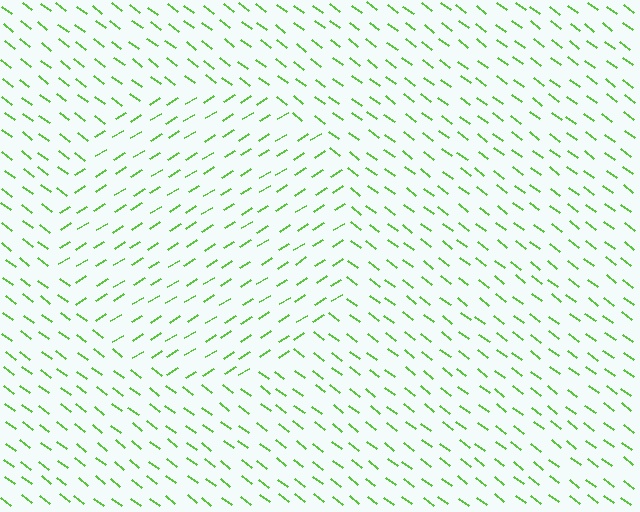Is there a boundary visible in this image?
Yes, there is a texture boundary formed by a change in line orientation.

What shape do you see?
I see a circle.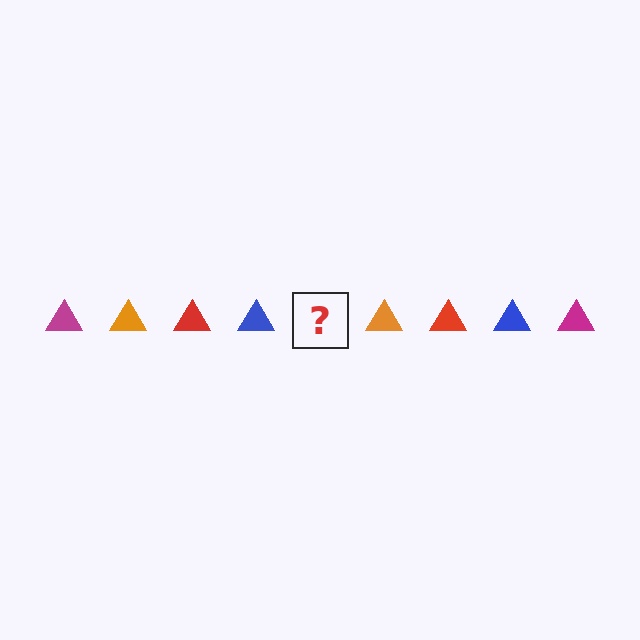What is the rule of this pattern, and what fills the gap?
The rule is that the pattern cycles through magenta, orange, red, blue triangles. The gap should be filled with a magenta triangle.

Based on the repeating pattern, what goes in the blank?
The blank should be a magenta triangle.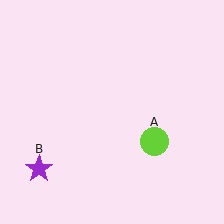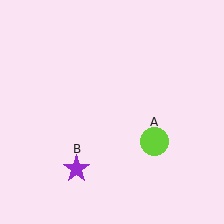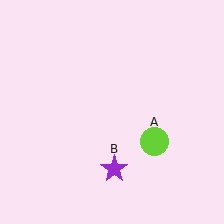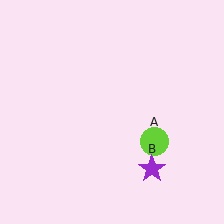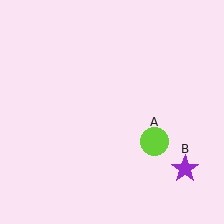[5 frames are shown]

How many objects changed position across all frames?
1 object changed position: purple star (object B).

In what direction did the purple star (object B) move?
The purple star (object B) moved right.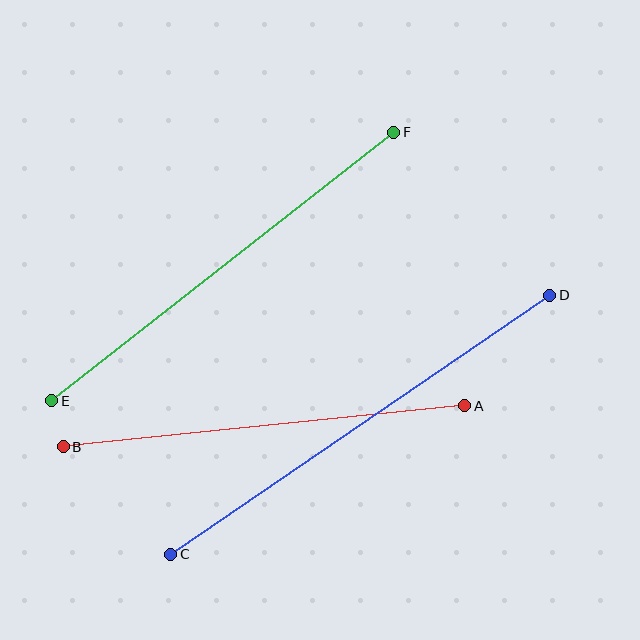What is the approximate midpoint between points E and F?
The midpoint is at approximately (223, 266) pixels.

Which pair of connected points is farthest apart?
Points C and D are farthest apart.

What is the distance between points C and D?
The distance is approximately 459 pixels.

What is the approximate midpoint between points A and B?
The midpoint is at approximately (264, 426) pixels.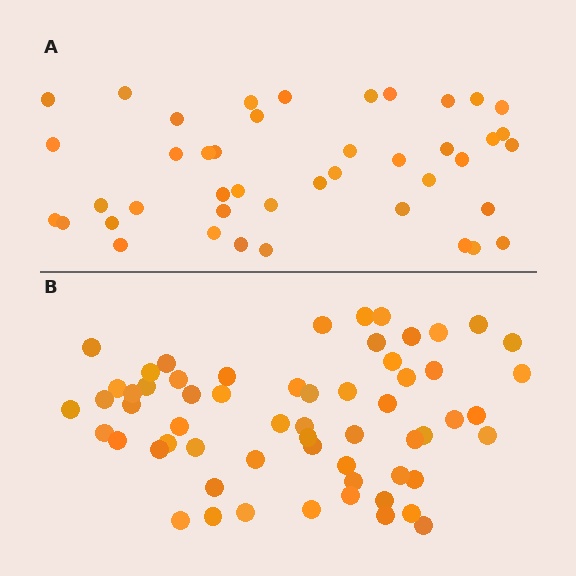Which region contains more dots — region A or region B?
Region B (the bottom region) has more dots.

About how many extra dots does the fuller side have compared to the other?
Region B has approximately 15 more dots than region A.